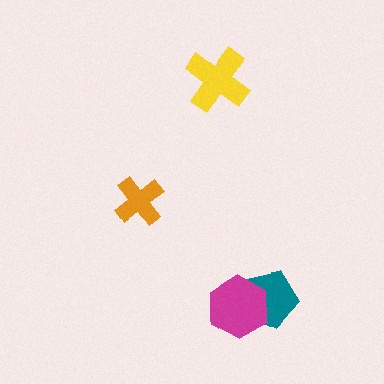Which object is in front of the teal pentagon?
The magenta hexagon is in front of the teal pentagon.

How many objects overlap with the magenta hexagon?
1 object overlaps with the magenta hexagon.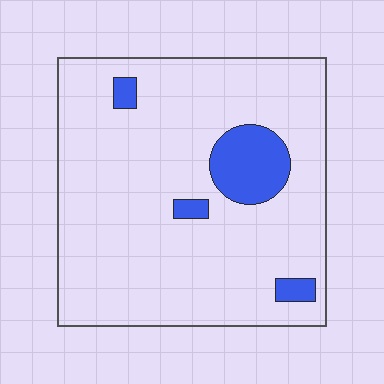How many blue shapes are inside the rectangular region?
4.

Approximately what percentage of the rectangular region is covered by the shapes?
Approximately 10%.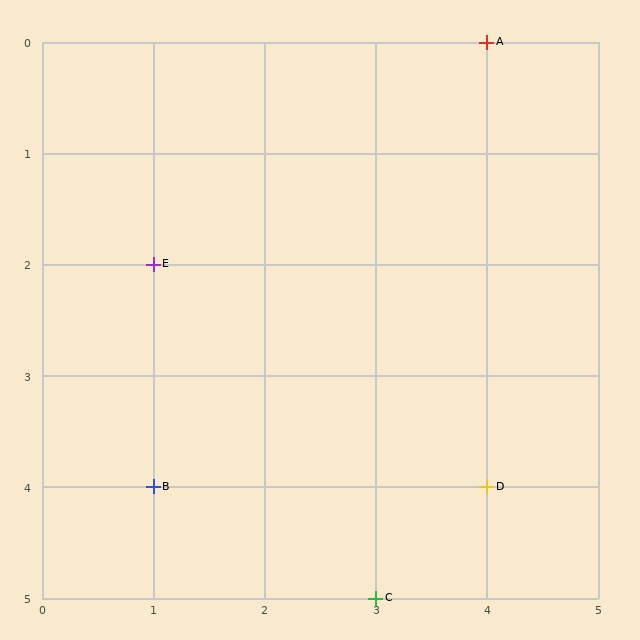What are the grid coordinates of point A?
Point A is at grid coordinates (4, 0).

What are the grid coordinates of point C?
Point C is at grid coordinates (3, 5).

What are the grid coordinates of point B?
Point B is at grid coordinates (1, 4).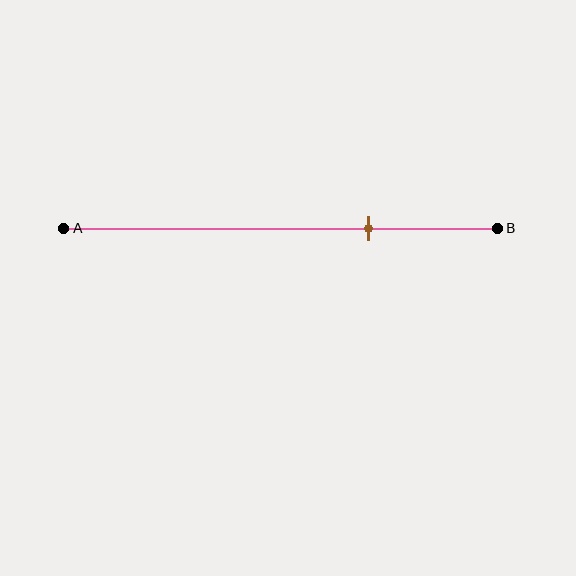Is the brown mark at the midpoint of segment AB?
No, the mark is at about 70% from A, not at the 50% midpoint.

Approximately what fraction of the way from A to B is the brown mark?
The brown mark is approximately 70% of the way from A to B.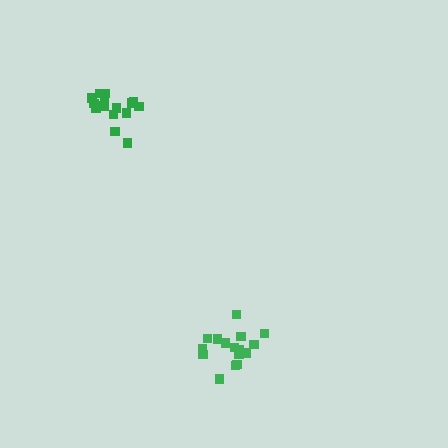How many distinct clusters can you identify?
There are 2 distinct clusters.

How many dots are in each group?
Group 1: 15 dots, Group 2: 16 dots (31 total).